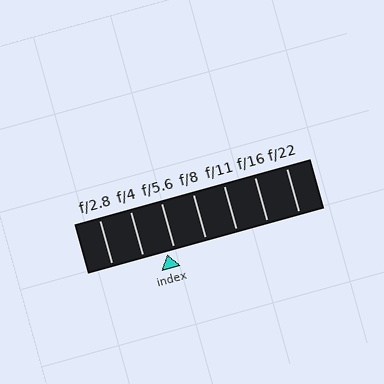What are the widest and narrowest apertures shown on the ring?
The widest aperture shown is f/2.8 and the narrowest is f/22.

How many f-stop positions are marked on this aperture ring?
There are 7 f-stop positions marked.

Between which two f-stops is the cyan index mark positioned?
The index mark is between f/4 and f/5.6.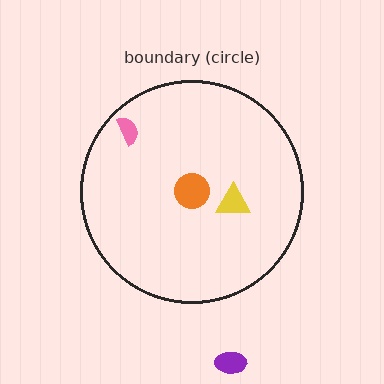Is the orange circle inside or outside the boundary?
Inside.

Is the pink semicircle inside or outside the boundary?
Inside.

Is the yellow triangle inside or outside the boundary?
Inside.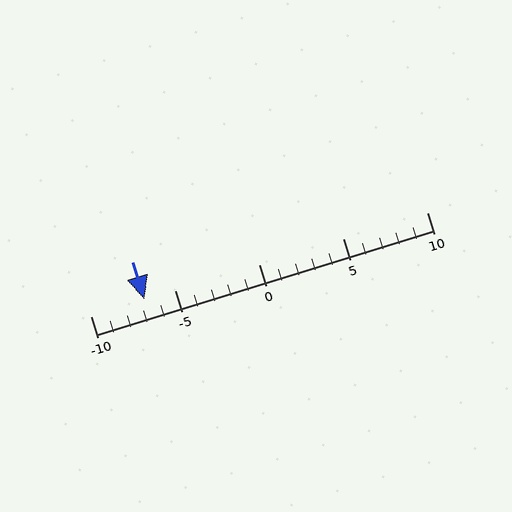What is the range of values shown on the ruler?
The ruler shows values from -10 to 10.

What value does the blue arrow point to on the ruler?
The blue arrow points to approximately -7.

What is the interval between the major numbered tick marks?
The major tick marks are spaced 5 units apart.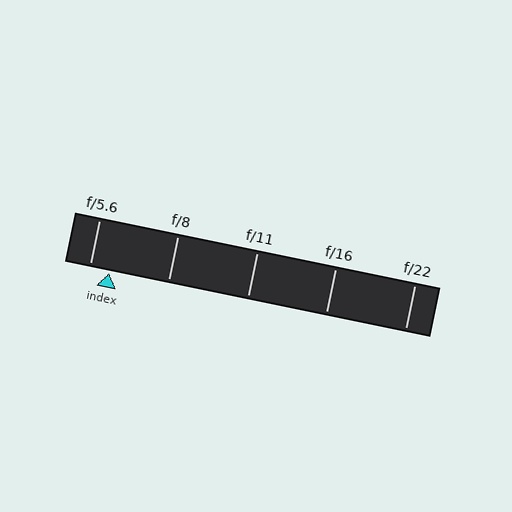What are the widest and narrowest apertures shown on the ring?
The widest aperture shown is f/5.6 and the narrowest is f/22.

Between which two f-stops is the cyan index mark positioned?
The index mark is between f/5.6 and f/8.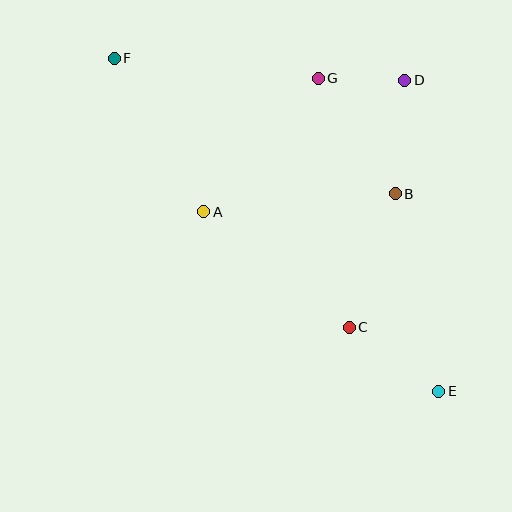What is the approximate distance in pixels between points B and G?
The distance between B and G is approximately 139 pixels.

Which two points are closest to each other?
Points D and G are closest to each other.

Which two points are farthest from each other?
Points E and F are farthest from each other.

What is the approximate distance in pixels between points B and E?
The distance between B and E is approximately 202 pixels.